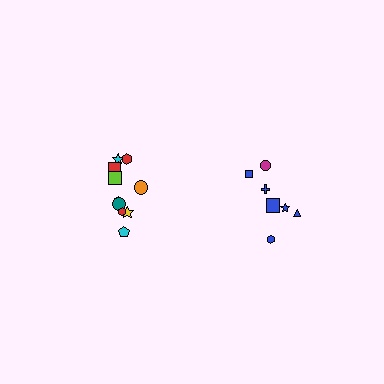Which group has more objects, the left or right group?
The left group.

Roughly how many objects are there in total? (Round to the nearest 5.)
Roughly 15 objects in total.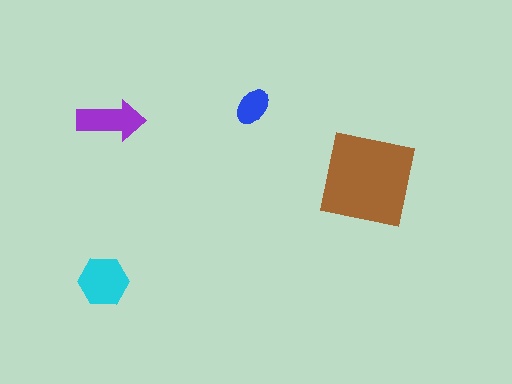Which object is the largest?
The brown square.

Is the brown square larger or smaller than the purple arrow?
Larger.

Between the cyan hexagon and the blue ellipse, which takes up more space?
The cyan hexagon.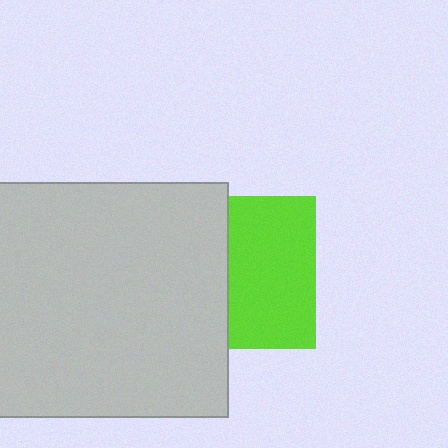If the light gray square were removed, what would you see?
You would see the complete lime square.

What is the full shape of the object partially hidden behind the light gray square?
The partially hidden object is a lime square.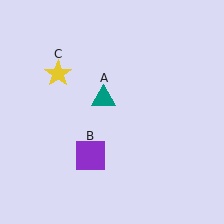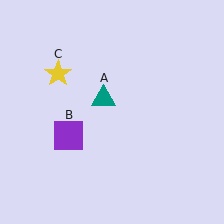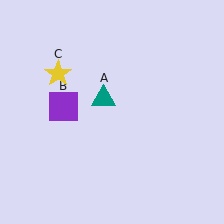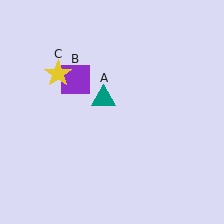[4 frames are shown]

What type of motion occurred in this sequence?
The purple square (object B) rotated clockwise around the center of the scene.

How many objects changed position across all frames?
1 object changed position: purple square (object B).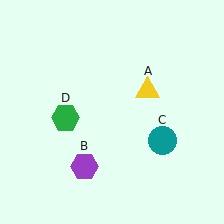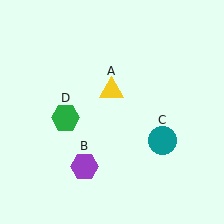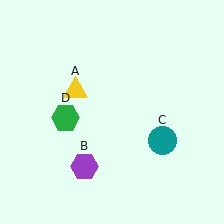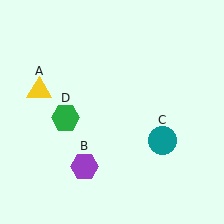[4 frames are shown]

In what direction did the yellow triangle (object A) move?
The yellow triangle (object A) moved left.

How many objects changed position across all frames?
1 object changed position: yellow triangle (object A).